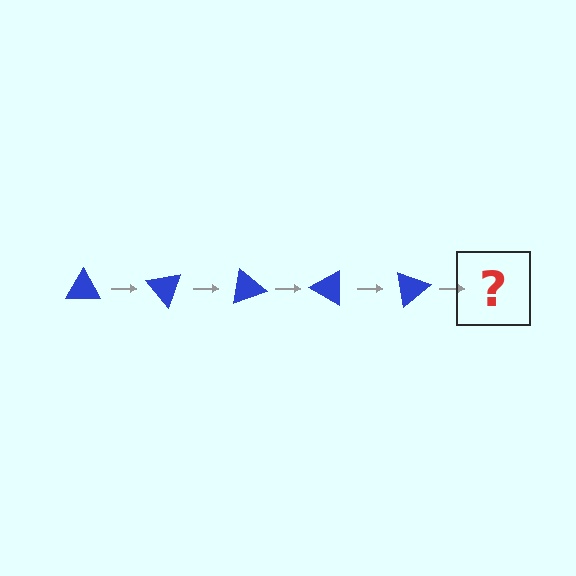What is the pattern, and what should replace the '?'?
The pattern is that the triangle rotates 50 degrees each step. The '?' should be a blue triangle rotated 250 degrees.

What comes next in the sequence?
The next element should be a blue triangle rotated 250 degrees.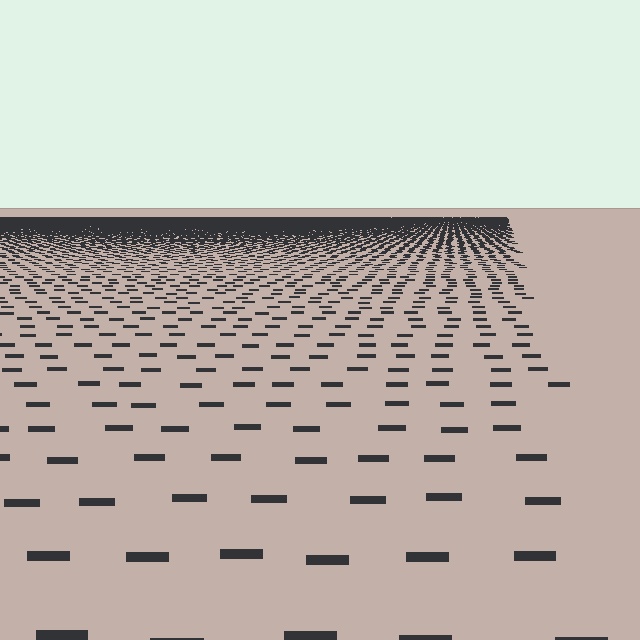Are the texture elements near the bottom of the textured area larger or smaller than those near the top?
Larger. Near the bottom, elements are closer to the viewer and appear at a bigger on-screen size.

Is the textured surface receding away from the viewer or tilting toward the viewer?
The surface is receding away from the viewer. Texture elements get smaller and denser toward the top.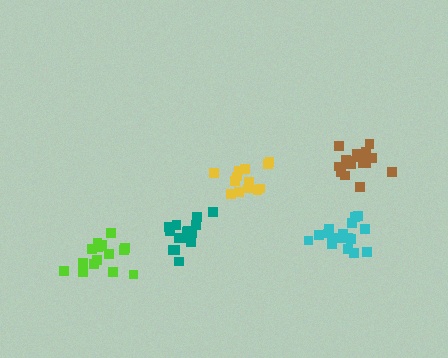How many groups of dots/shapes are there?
There are 5 groups.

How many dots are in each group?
Group 1: 15 dots, Group 2: 18 dots, Group 3: 13 dots, Group 4: 16 dots, Group 5: 19 dots (81 total).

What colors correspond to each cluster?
The clusters are colored: teal, cyan, yellow, lime, brown.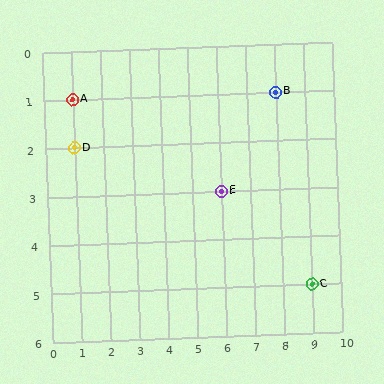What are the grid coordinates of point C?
Point C is at grid coordinates (9, 5).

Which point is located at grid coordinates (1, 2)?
Point D is at (1, 2).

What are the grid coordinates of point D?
Point D is at grid coordinates (1, 2).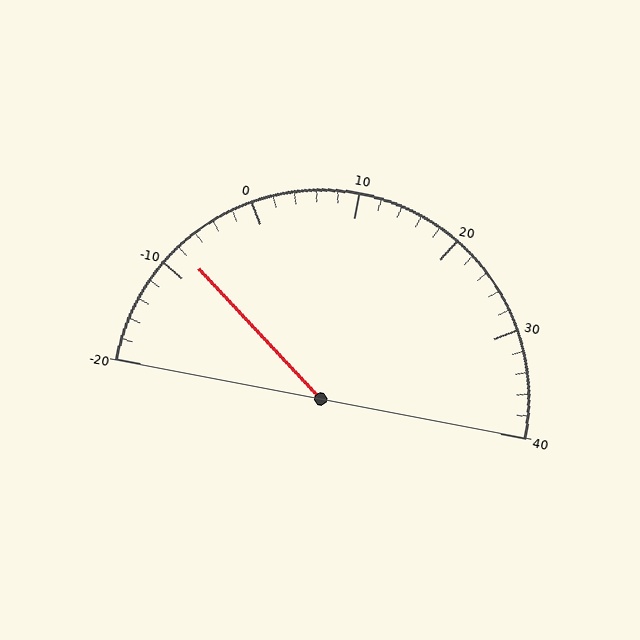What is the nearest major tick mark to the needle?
The nearest major tick mark is -10.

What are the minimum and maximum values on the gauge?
The gauge ranges from -20 to 40.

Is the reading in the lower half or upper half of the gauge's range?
The reading is in the lower half of the range (-20 to 40).